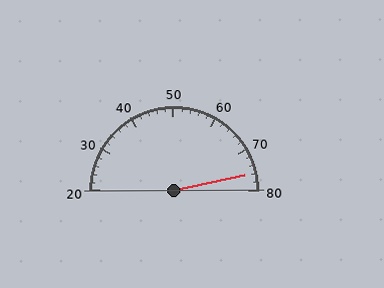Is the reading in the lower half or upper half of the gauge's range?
The reading is in the upper half of the range (20 to 80).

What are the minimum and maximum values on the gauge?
The gauge ranges from 20 to 80.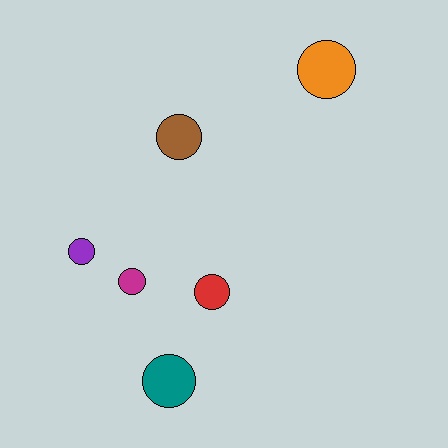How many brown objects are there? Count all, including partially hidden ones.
There is 1 brown object.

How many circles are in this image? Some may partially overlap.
There are 6 circles.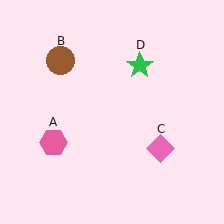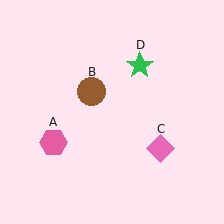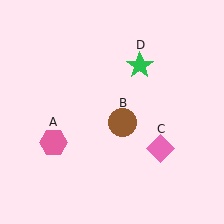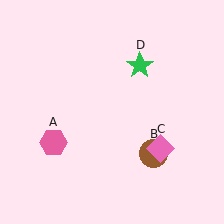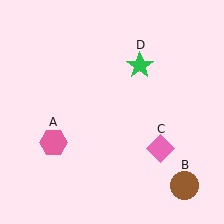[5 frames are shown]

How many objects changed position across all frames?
1 object changed position: brown circle (object B).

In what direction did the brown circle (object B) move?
The brown circle (object B) moved down and to the right.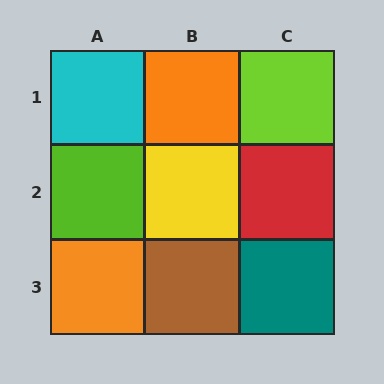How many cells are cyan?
1 cell is cyan.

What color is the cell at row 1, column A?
Cyan.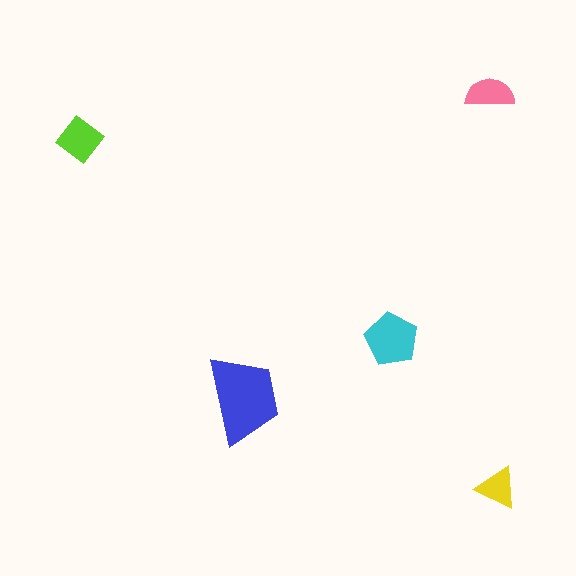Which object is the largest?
The blue trapezoid.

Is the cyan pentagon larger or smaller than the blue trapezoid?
Smaller.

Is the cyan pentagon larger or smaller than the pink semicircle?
Larger.